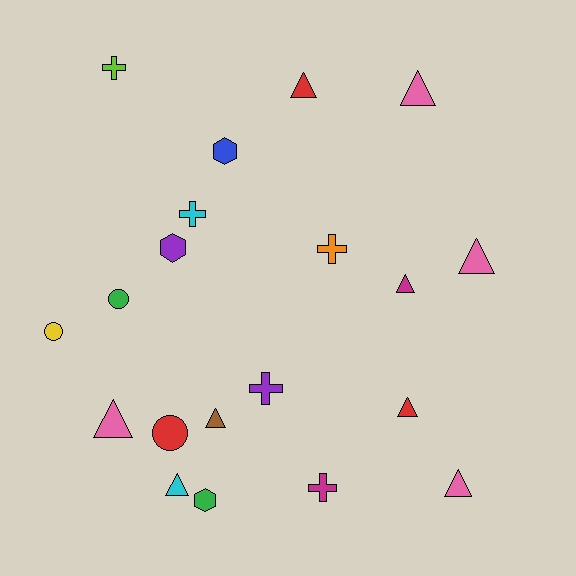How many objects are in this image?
There are 20 objects.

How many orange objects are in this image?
There is 1 orange object.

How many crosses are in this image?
There are 5 crosses.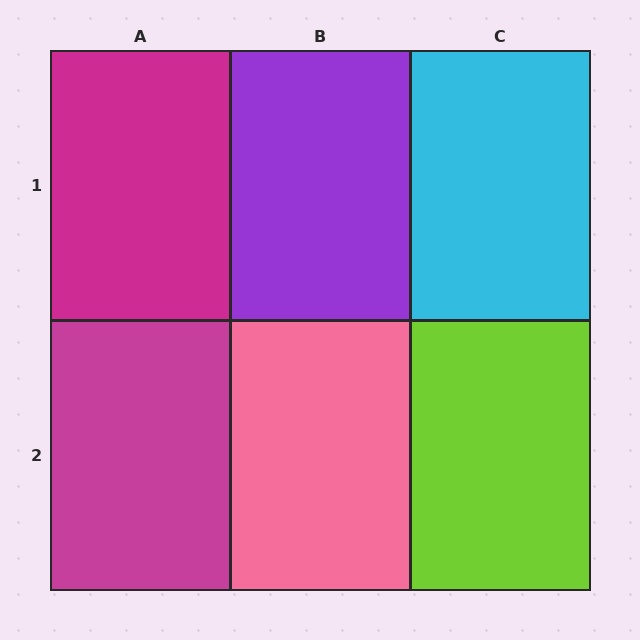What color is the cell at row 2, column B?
Pink.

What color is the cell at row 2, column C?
Lime.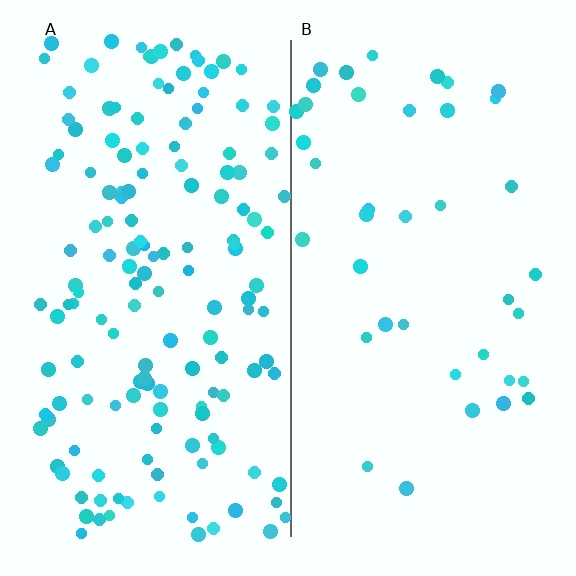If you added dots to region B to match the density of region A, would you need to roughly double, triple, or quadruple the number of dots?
Approximately quadruple.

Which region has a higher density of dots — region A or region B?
A (the left).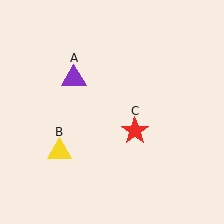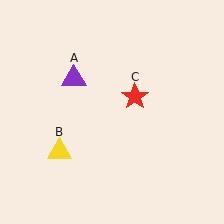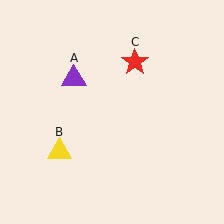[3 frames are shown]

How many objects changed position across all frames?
1 object changed position: red star (object C).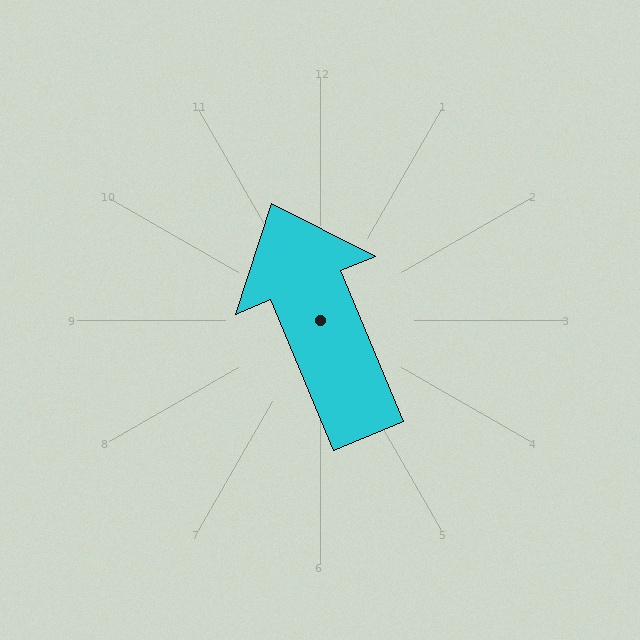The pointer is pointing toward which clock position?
Roughly 11 o'clock.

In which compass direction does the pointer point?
Northwest.